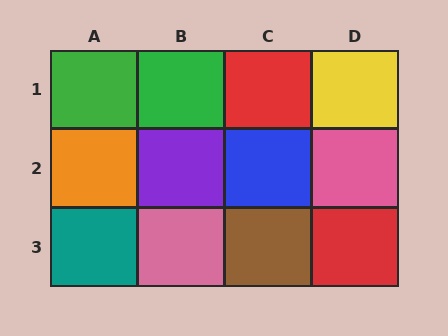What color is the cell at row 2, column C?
Blue.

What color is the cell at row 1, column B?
Green.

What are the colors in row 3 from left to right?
Teal, pink, brown, red.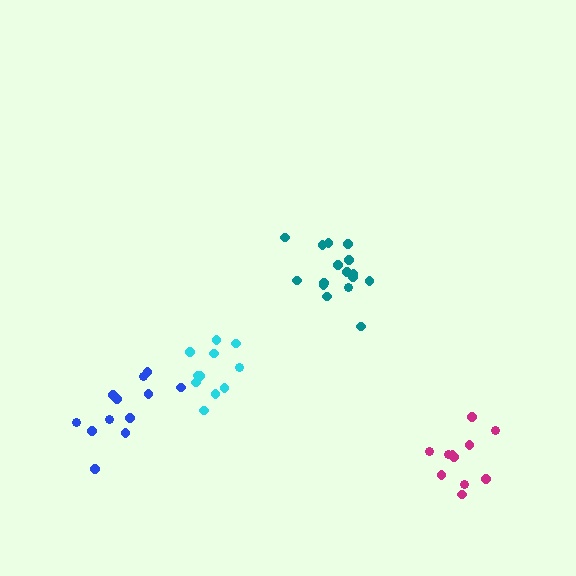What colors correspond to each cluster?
The clusters are colored: magenta, cyan, blue, teal.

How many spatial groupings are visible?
There are 4 spatial groupings.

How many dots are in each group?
Group 1: 11 dots, Group 2: 11 dots, Group 3: 12 dots, Group 4: 16 dots (50 total).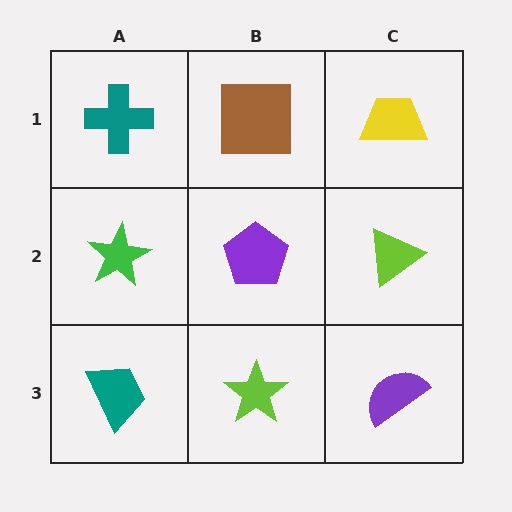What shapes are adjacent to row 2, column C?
A yellow trapezoid (row 1, column C), a purple semicircle (row 3, column C), a purple pentagon (row 2, column B).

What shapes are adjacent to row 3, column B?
A purple pentagon (row 2, column B), a teal trapezoid (row 3, column A), a purple semicircle (row 3, column C).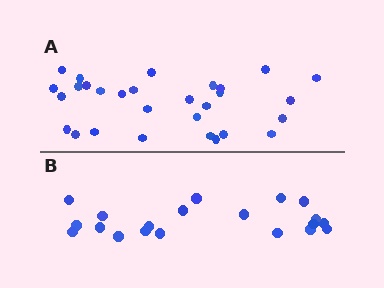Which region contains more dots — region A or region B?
Region A (the top region) has more dots.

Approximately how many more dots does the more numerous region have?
Region A has roughly 8 or so more dots than region B.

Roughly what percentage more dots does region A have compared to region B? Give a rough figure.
About 45% more.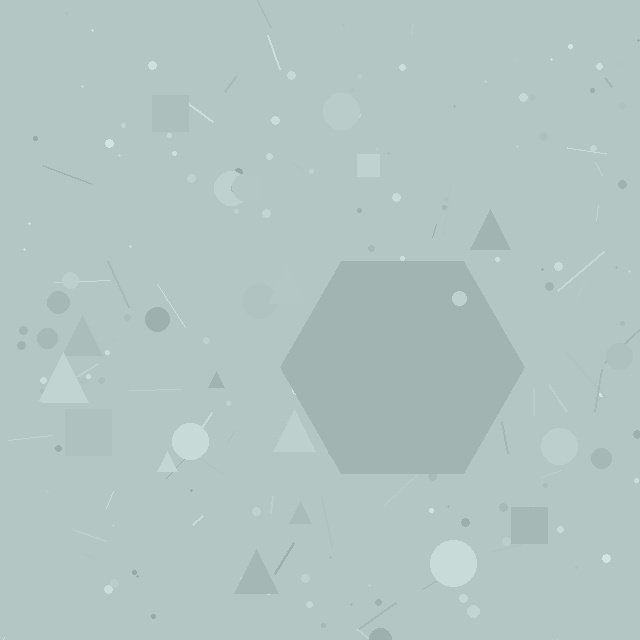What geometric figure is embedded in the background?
A hexagon is embedded in the background.